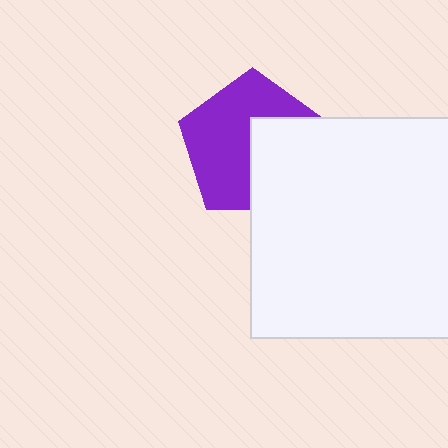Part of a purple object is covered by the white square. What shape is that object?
It is a pentagon.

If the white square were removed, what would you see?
You would see the complete purple pentagon.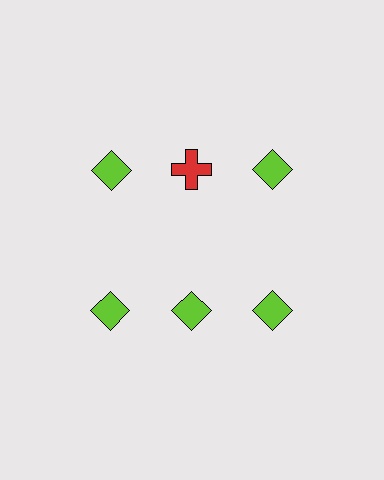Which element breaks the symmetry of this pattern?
The red cross in the top row, second from left column breaks the symmetry. All other shapes are lime diamonds.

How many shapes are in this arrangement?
There are 6 shapes arranged in a grid pattern.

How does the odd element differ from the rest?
It differs in both color (red instead of lime) and shape (cross instead of diamond).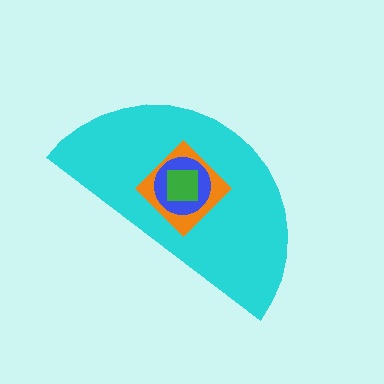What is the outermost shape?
The cyan semicircle.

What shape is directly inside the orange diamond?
The blue circle.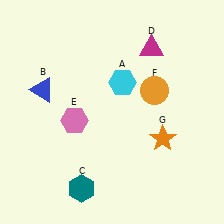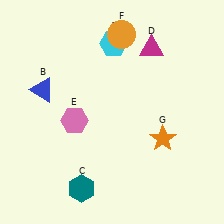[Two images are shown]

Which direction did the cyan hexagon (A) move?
The cyan hexagon (A) moved up.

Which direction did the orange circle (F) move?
The orange circle (F) moved up.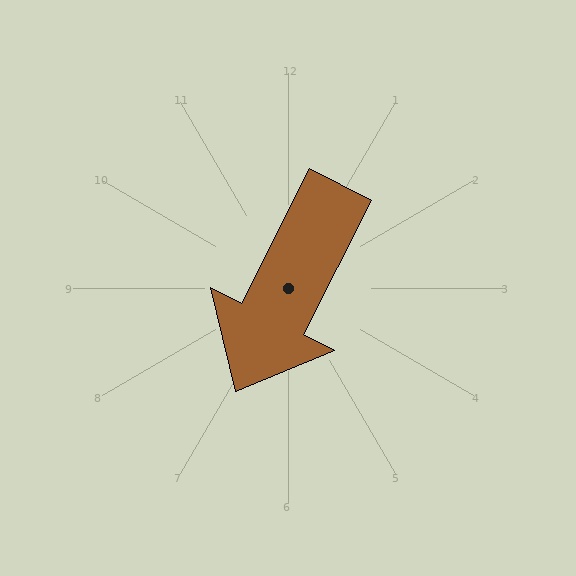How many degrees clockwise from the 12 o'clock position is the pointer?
Approximately 207 degrees.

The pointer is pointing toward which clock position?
Roughly 7 o'clock.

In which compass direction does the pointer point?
Southwest.